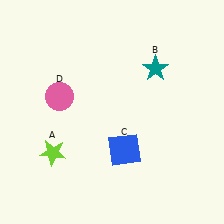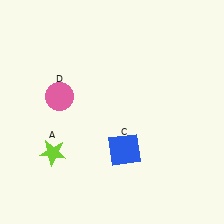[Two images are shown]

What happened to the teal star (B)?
The teal star (B) was removed in Image 2. It was in the top-right area of Image 1.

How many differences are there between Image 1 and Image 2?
There is 1 difference between the two images.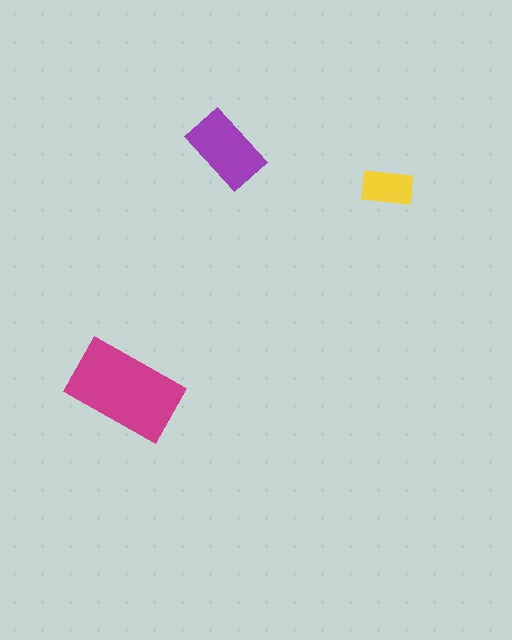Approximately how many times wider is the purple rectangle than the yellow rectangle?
About 1.5 times wider.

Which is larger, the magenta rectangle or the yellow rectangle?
The magenta one.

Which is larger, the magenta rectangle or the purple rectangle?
The magenta one.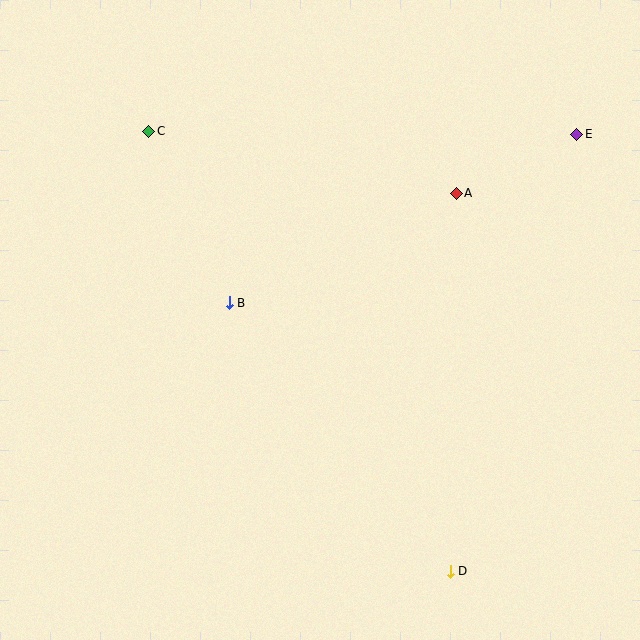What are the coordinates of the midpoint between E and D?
The midpoint between E and D is at (514, 353).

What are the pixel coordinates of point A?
Point A is at (456, 193).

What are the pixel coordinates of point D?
Point D is at (450, 571).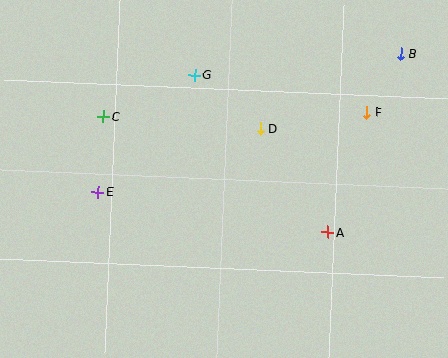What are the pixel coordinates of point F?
Point F is at (367, 113).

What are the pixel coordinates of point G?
Point G is at (194, 75).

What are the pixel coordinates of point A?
Point A is at (328, 232).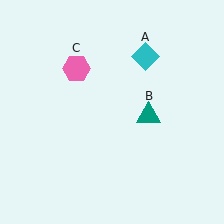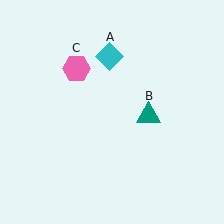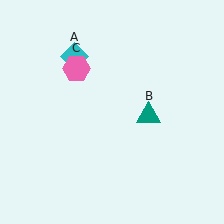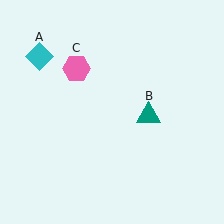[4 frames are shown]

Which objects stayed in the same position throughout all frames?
Teal triangle (object B) and pink hexagon (object C) remained stationary.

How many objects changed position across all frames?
1 object changed position: cyan diamond (object A).